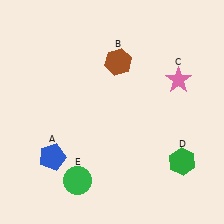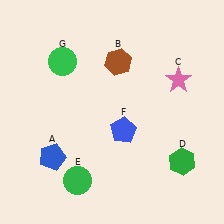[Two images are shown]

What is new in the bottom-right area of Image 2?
A blue pentagon (F) was added in the bottom-right area of Image 2.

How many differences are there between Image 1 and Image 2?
There are 2 differences between the two images.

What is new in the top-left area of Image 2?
A green circle (G) was added in the top-left area of Image 2.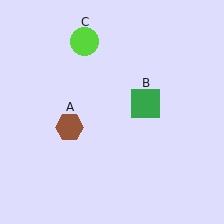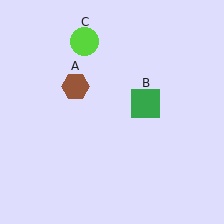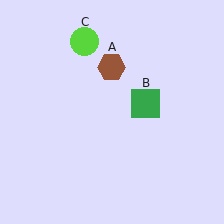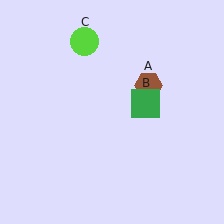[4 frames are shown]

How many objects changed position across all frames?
1 object changed position: brown hexagon (object A).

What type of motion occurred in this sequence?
The brown hexagon (object A) rotated clockwise around the center of the scene.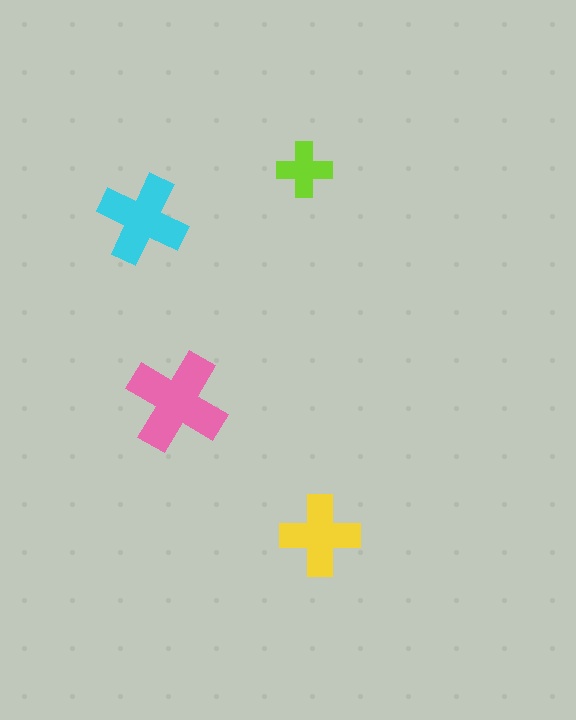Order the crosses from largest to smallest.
the pink one, the cyan one, the yellow one, the lime one.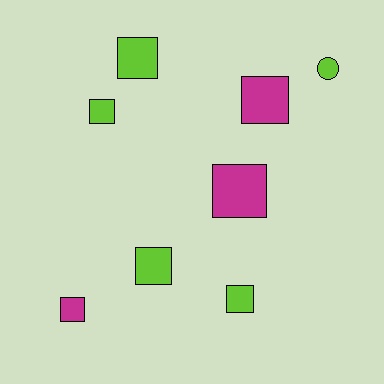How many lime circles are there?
There is 1 lime circle.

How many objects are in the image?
There are 8 objects.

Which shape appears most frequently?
Square, with 7 objects.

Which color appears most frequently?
Lime, with 5 objects.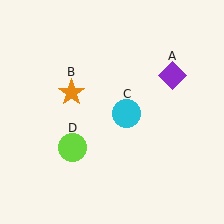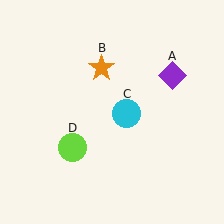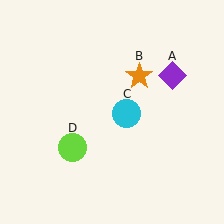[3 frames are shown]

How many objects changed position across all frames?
1 object changed position: orange star (object B).